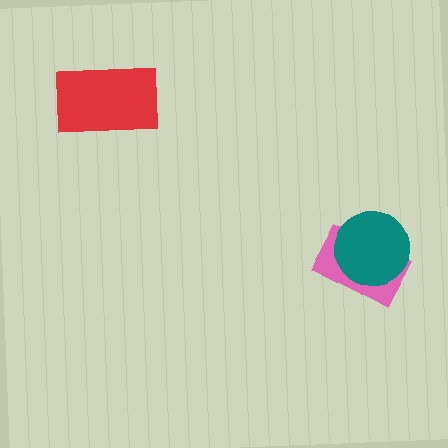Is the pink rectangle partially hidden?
Yes, it is partially covered by another shape.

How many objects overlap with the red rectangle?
0 objects overlap with the red rectangle.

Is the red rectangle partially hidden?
No, no other shape covers it.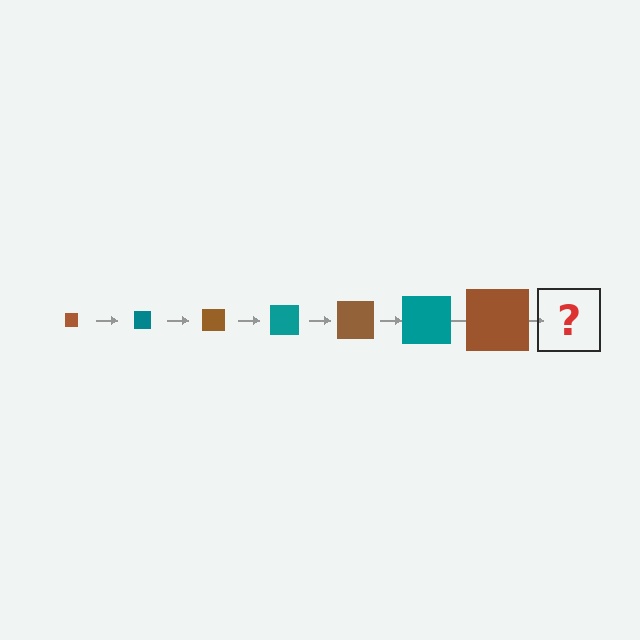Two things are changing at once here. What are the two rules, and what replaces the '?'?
The two rules are that the square grows larger each step and the color cycles through brown and teal. The '?' should be a teal square, larger than the previous one.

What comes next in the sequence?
The next element should be a teal square, larger than the previous one.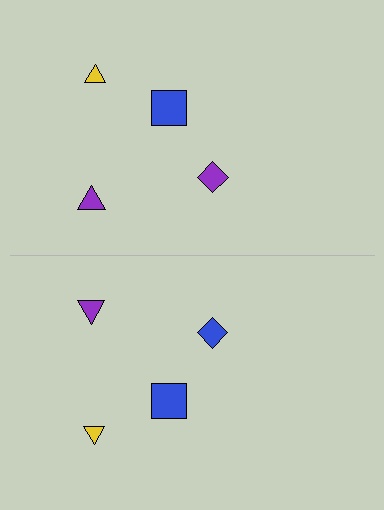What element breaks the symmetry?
The blue diamond on the bottom side breaks the symmetry — its mirror counterpart is purple.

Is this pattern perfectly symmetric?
No, the pattern is not perfectly symmetric. The blue diamond on the bottom side breaks the symmetry — its mirror counterpart is purple.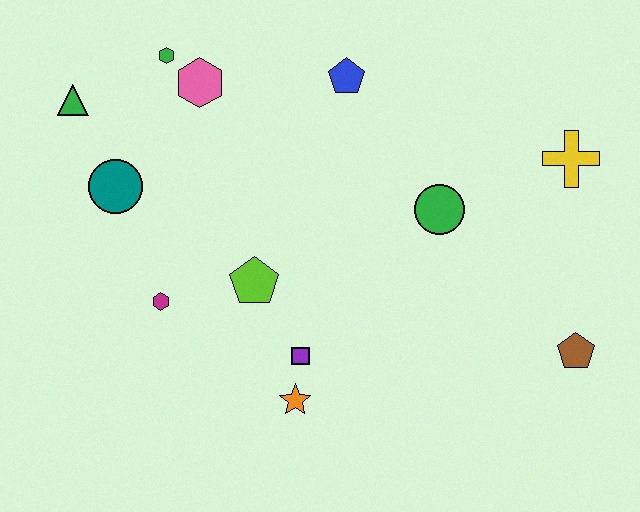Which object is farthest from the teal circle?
The brown pentagon is farthest from the teal circle.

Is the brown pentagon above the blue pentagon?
No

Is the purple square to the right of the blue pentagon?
No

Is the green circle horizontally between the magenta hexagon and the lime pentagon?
No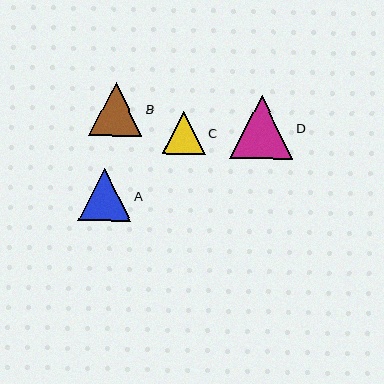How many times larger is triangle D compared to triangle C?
Triangle D is approximately 1.5 times the size of triangle C.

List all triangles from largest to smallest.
From largest to smallest: D, B, A, C.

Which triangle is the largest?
Triangle D is the largest with a size of approximately 63 pixels.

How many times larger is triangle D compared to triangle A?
Triangle D is approximately 1.2 times the size of triangle A.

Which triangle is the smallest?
Triangle C is the smallest with a size of approximately 43 pixels.